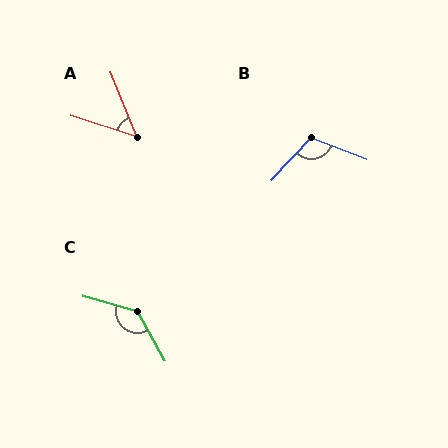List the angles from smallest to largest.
A (50°), B (112°), C (135°).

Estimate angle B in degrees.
Approximately 112 degrees.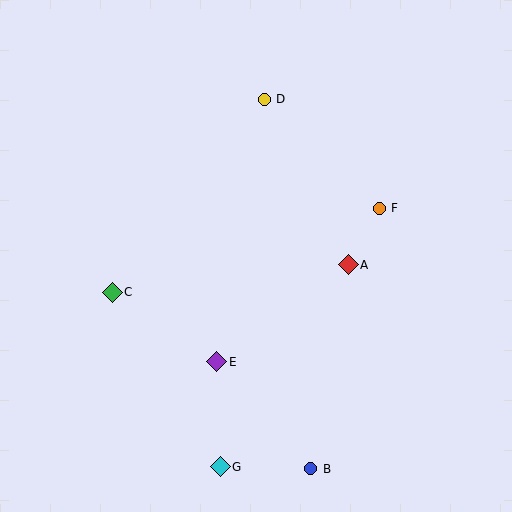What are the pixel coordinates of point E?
Point E is at (217, 362).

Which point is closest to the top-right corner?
Point F is closest to the top-right corner.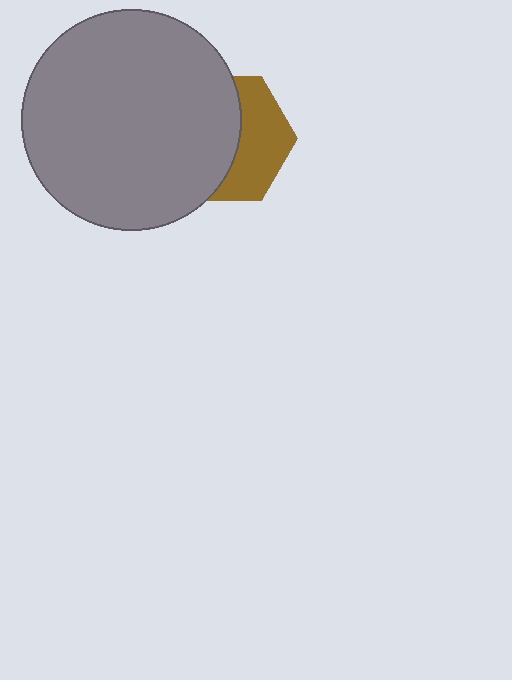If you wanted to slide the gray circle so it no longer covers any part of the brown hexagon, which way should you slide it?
Slide it left — that is the most direct way to separate the two shapes.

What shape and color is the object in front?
The object in front is a gray circle.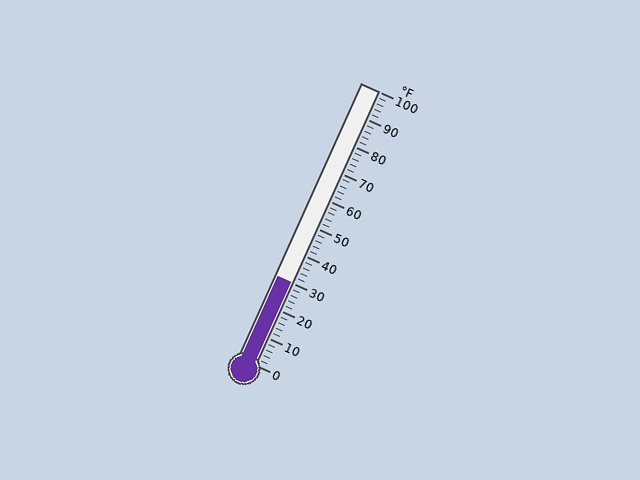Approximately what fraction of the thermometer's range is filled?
The thermometer is filled to approximately 30% of its range.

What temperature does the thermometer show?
The thermometer shows approximately 30°F.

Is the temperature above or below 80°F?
The temperature is below 80°F.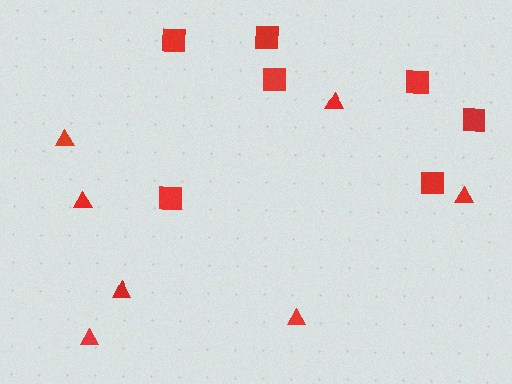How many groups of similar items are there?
There are 2 groups: one group of triangles (7) and one group of squares (7).